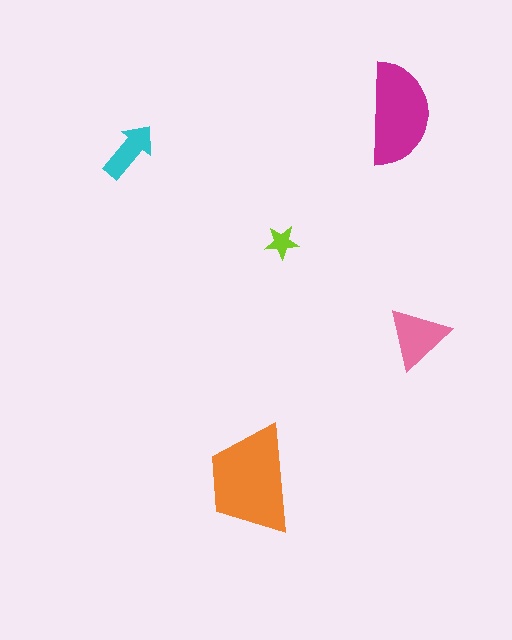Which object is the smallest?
The lime star.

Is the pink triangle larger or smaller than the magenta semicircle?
Smaller.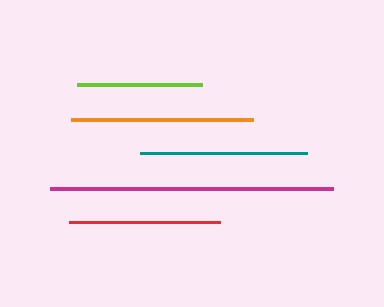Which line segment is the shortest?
The lime line is the shortest at approximately 125 pixels.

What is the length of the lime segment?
The lime segment is approximately 125 pixels long.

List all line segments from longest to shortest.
From longest to shortest: magenta, orange, teal, red, lime.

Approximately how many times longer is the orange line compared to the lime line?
The orange line is approximately 1.4 times the length of the lime line.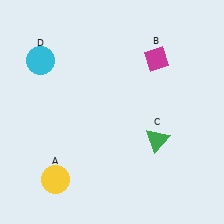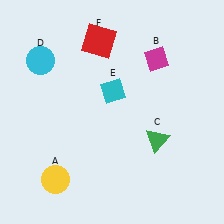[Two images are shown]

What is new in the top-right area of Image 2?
A cyan diamond (E) was added in the top-right area of Image 2.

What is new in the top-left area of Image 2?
A red square (F) was added in the top-left area of Image 2.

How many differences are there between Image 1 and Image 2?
There are 2 differences between the two images.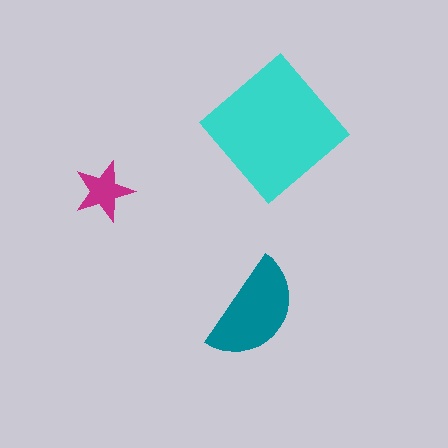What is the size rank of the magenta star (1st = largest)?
3rd.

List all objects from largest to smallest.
The cyan diamond, the teal semicircle, the magenta star.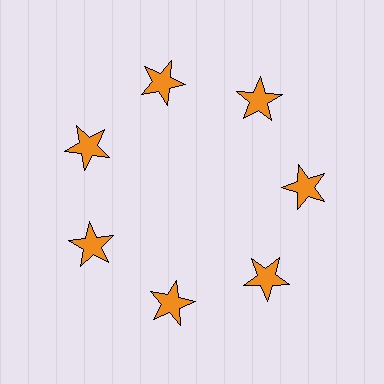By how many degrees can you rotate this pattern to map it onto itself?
The pattern maps onto itself every 51 degrees of rotation.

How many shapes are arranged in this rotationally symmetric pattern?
There are 7 shapes, arranged in 7 groups of 1.